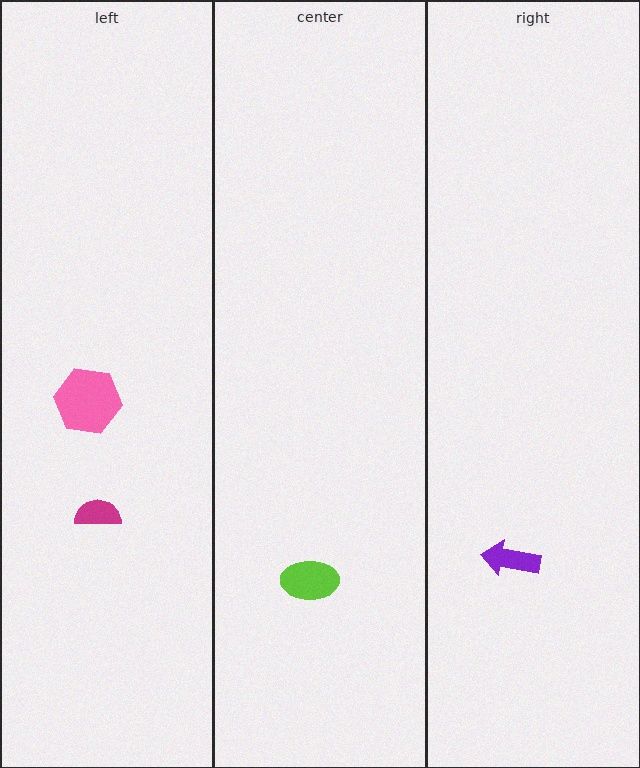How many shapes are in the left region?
2.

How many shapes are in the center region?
1.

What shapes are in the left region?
The magenta semicircle, the pink hexagon.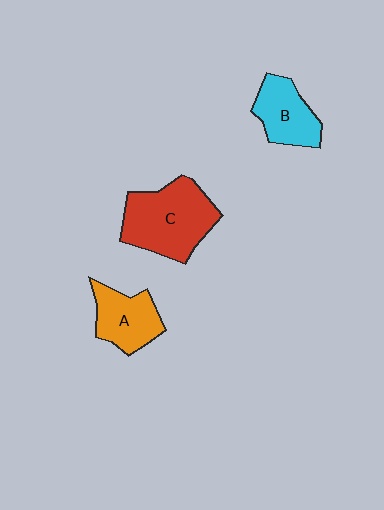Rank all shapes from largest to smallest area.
From largest to smallest: C (red), A (orange), B (cyan).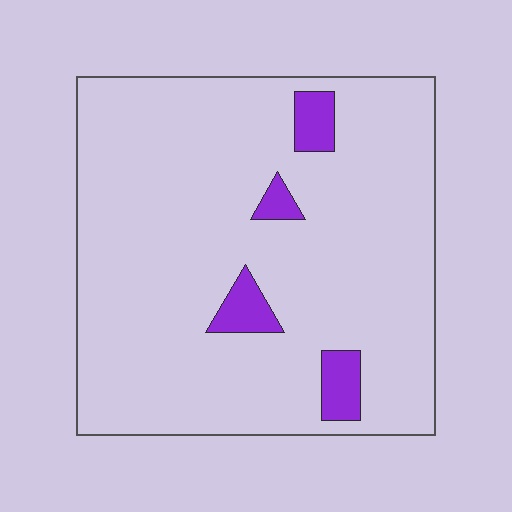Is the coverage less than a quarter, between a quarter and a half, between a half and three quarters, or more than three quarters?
Less than a quarter.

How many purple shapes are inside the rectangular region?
4.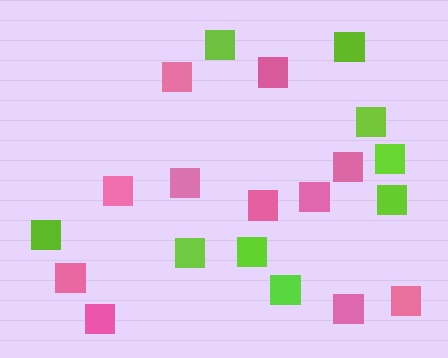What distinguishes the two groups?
There are 2 groups: one group of pink squares (11) and one group of lime squares (9).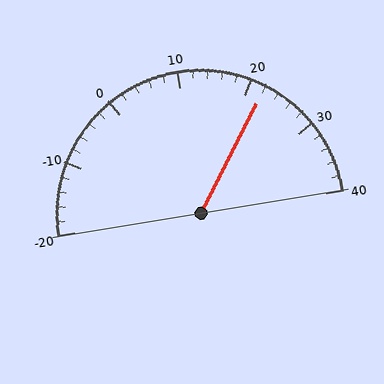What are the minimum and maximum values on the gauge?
The gauge ranges from -20 to 40.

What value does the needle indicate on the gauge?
The needle indicates approximately 22.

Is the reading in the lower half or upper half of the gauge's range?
The reading is in the upper half of the range (-20 to 40).